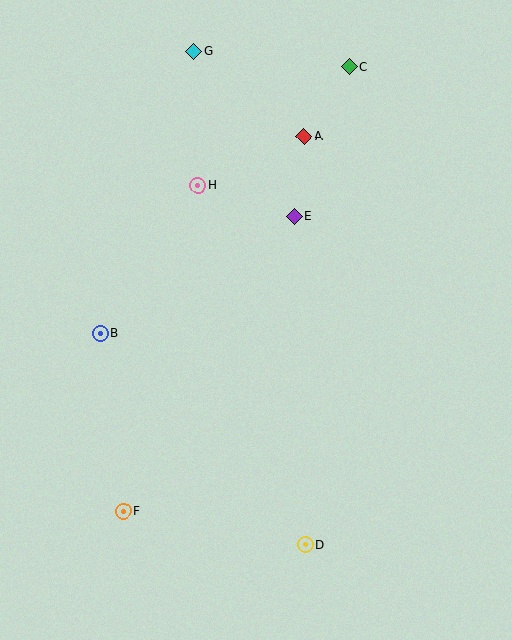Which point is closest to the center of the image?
Point E at (294, 216) is closest to the center.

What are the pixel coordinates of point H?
Point H is at (198, 185).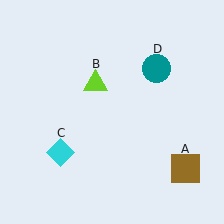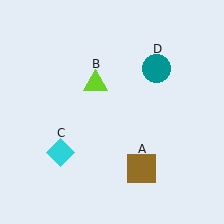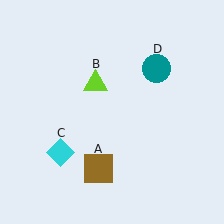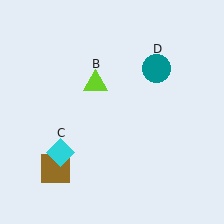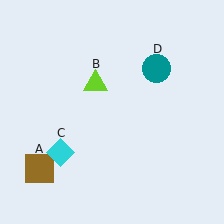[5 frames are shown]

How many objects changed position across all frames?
1 object changed position: brown square (object A).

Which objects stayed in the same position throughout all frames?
Lime triangle (object B) and cyan diamond (object C) and teal circle (object D) remained stationary.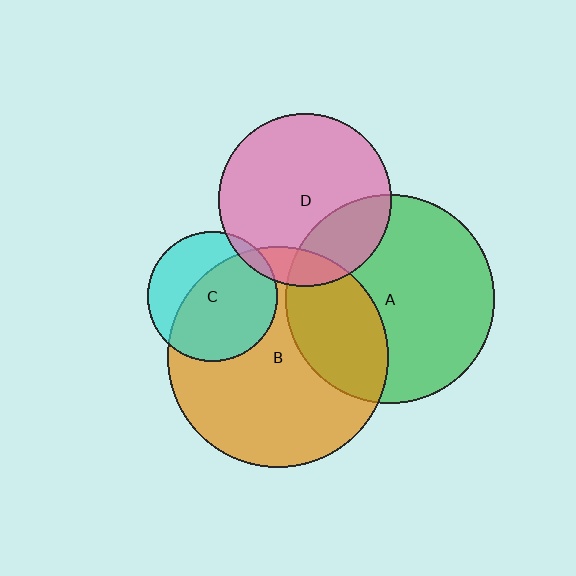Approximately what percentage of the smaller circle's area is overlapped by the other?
Approximately 25%.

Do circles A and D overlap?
Yes.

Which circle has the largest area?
Circle B (orange).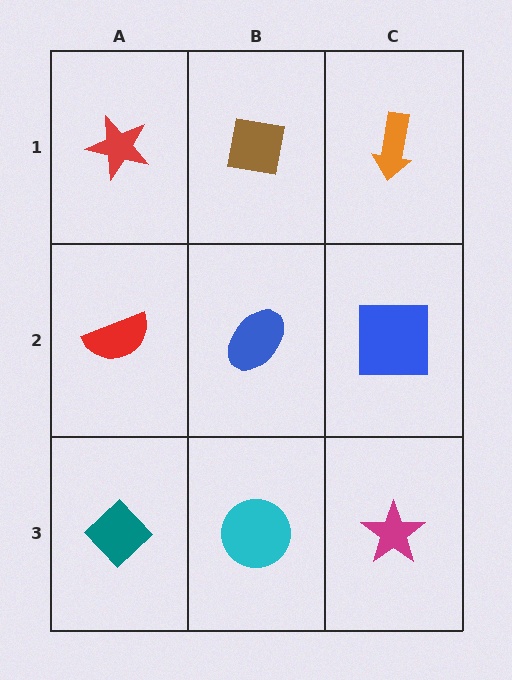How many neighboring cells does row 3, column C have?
2.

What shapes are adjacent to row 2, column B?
A brown square (row 1, column B), a cyan circle (row 3, column B), a red semicircle (row 2, column A), a blue square (row 2, column C).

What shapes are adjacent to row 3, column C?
A blue square (row 2, column C), a cyan circle (row 3, column B).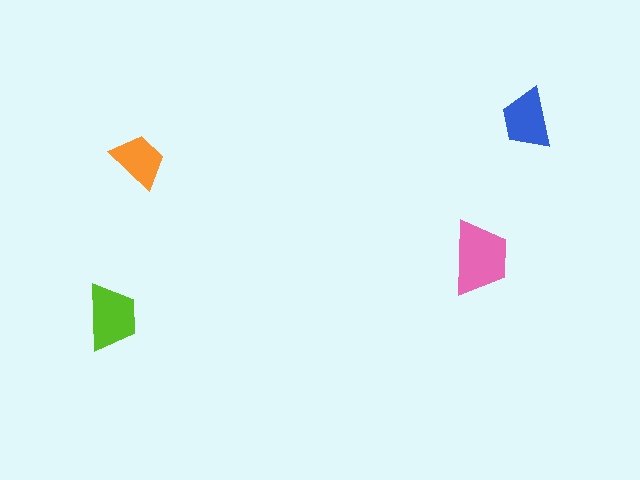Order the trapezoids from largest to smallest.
the pink one, the lime one, the blue one, the orange one.